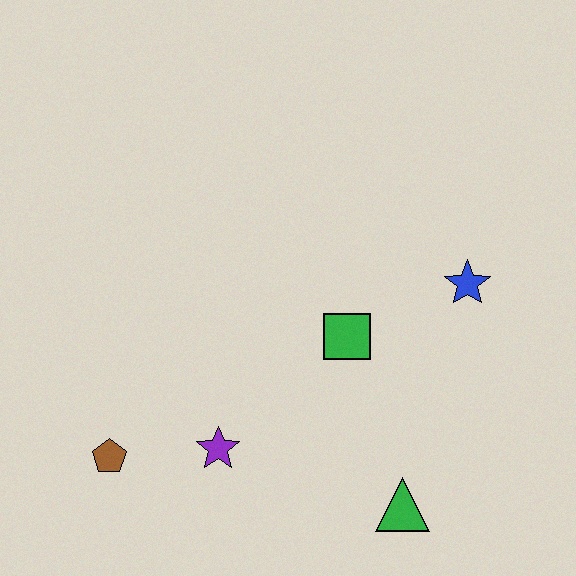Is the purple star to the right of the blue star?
No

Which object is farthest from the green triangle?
The brown pentagon is farthest from the green triangle.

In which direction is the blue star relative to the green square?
The blue star is to the right of the green square.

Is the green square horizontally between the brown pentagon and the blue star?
Yes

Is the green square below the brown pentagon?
No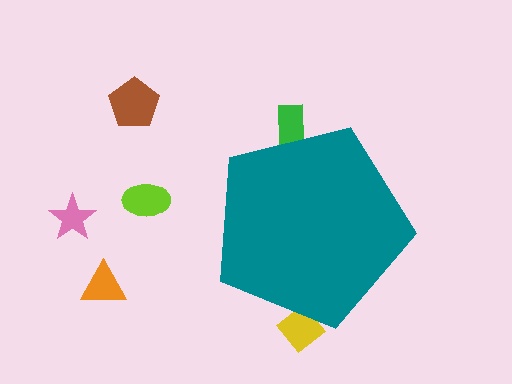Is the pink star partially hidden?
No, the pink star is fully visible.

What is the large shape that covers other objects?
A teal pentagon.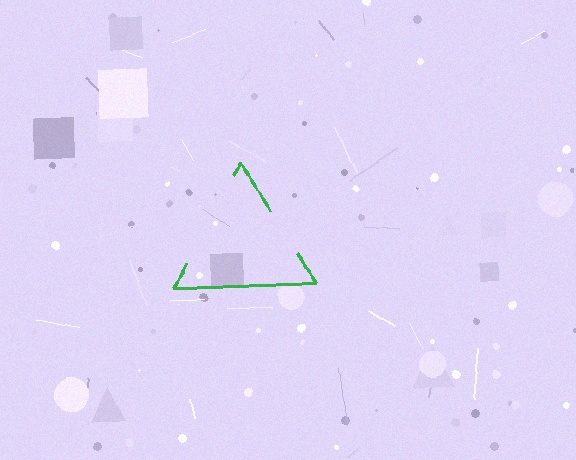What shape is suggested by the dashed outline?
The dashed outline suggests a triangle.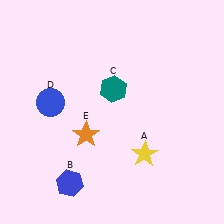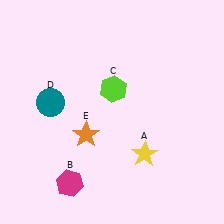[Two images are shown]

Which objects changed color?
B changed from blue to magenta. C changed from teal to lime. D changed from blue to teal.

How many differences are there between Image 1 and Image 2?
There are 3 differences between the two images.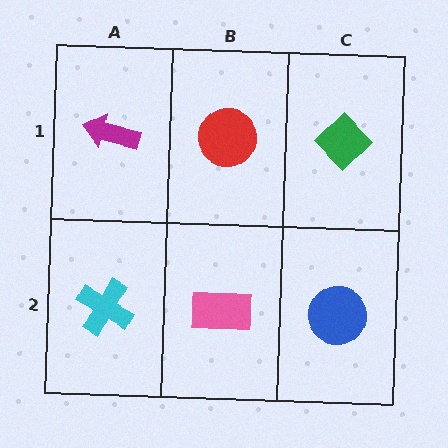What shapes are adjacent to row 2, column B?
A red circle (row 1, column B), a cyan cross (row 2, column A), a blue circle (row 2, column C).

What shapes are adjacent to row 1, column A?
A cyan cross (row 2, column A), a red circle (row 1, column B).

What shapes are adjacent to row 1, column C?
A blue circle (row 2, column C), a red circle (row 1, column B).